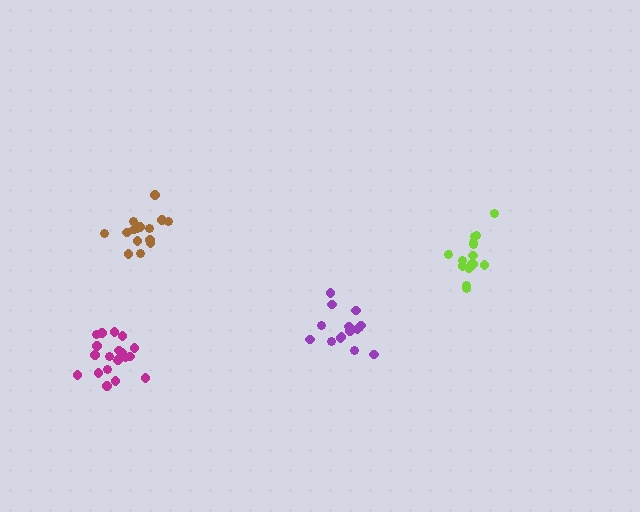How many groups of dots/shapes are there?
There are 4 groups.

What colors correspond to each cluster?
The clusters are colored: brown, magenta, purple, lime.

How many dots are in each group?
Group 1: 15 dots, Group 2: 20 dots, Group 3: 15 dots, Group 4: 15 dots (65 total).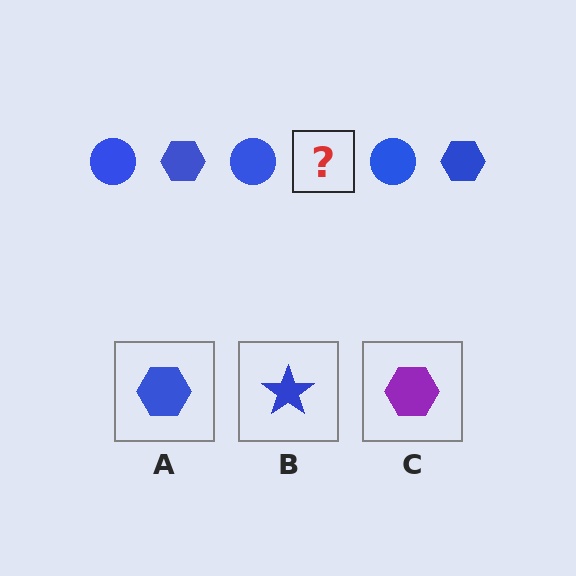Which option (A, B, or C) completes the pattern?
A.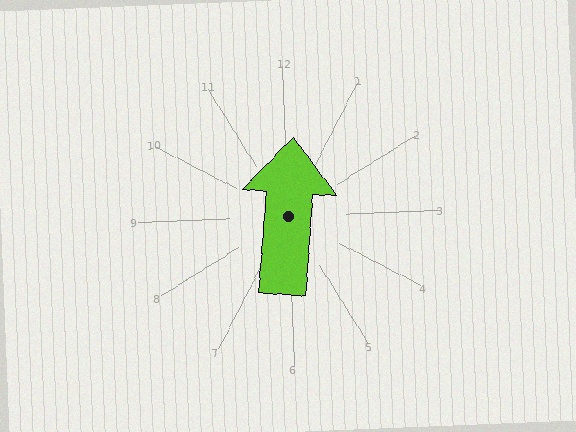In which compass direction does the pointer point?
North.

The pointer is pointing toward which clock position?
Roughly 12 o'clock.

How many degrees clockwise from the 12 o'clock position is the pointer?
Approximately 6 degrees.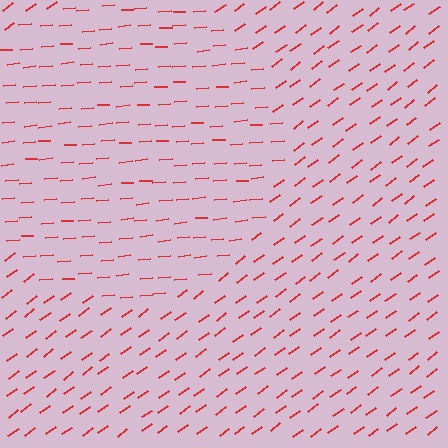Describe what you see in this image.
The image is filled with small red line segments. A circle region in the image has lines oriented differently from the surrounding lines, creating a visible texture boundary.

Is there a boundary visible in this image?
Yes, there is a texture boundary formed by a change in line orientation.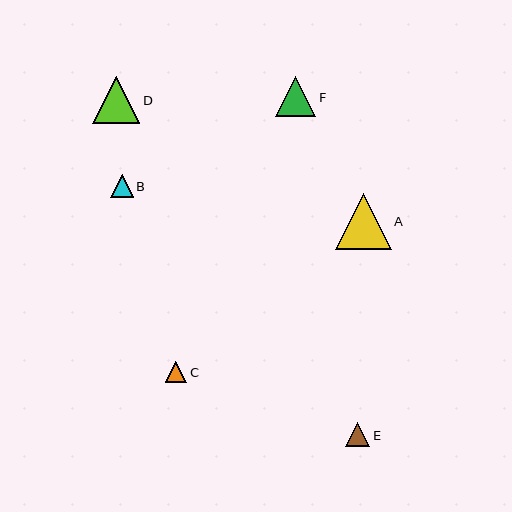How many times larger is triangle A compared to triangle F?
Triangle A is approximately 1.4 times the size of triangle F.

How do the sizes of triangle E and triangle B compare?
Triangle E and triangle B are approximately the same size.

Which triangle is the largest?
Triangle A is the largest with a size of approximately 56 pixels.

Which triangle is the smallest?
Triangle C is the smallest with a size of approximately 21 pixels.